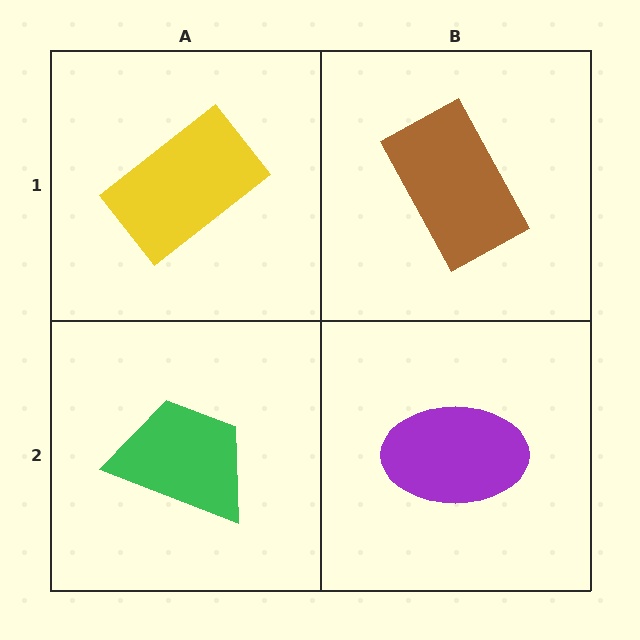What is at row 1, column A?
A yellow rectangle.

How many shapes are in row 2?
2 shapes.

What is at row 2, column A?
A green trapezoid.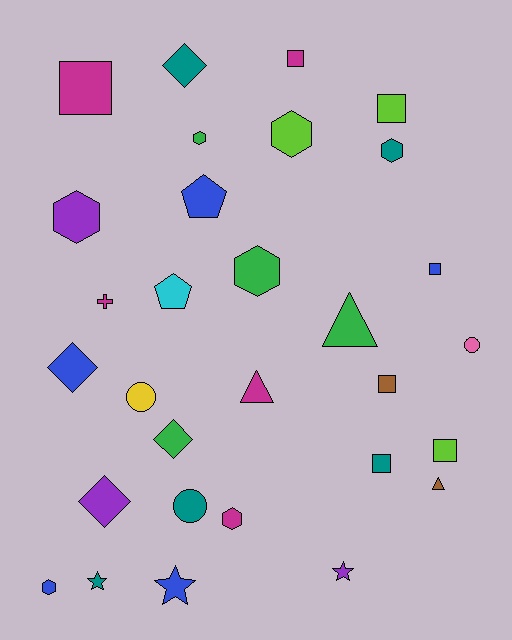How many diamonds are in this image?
There are 4 diamonds.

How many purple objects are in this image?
There are 3 purple objects.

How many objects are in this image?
There are 30 objects.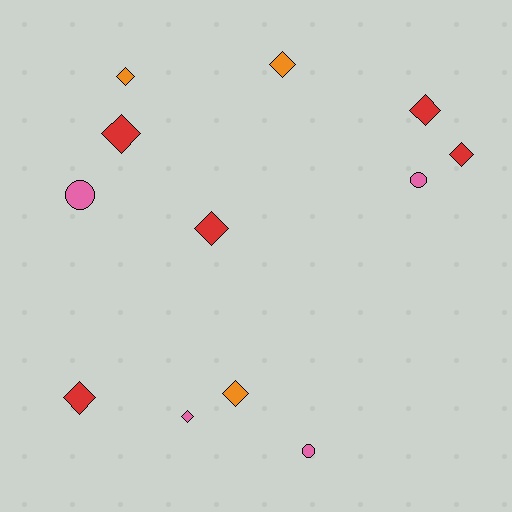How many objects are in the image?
There are 12 objects.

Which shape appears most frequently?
Diamond, with 9 objects.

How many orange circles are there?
There are no orange circles.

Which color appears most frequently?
Red, with 5 objects.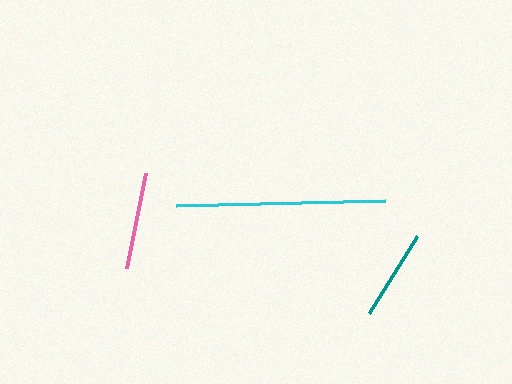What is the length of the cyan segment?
The cyan segment is approximately 210 pixels long.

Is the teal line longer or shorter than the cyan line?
The cyan line is longer than the teal line.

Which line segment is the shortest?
The teal line is the shortest at approximately 91 pixels.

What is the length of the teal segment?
The teal segment is approximately 91 pixels long.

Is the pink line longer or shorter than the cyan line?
The cyan line is longer than the pink line.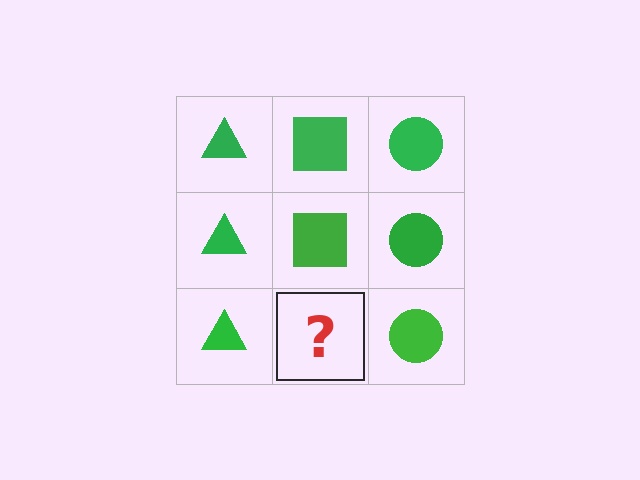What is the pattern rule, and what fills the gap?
The rule is that each column has a consistent shape. The gap should be filled with a green square.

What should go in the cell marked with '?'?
The missing cell should contain a green square.